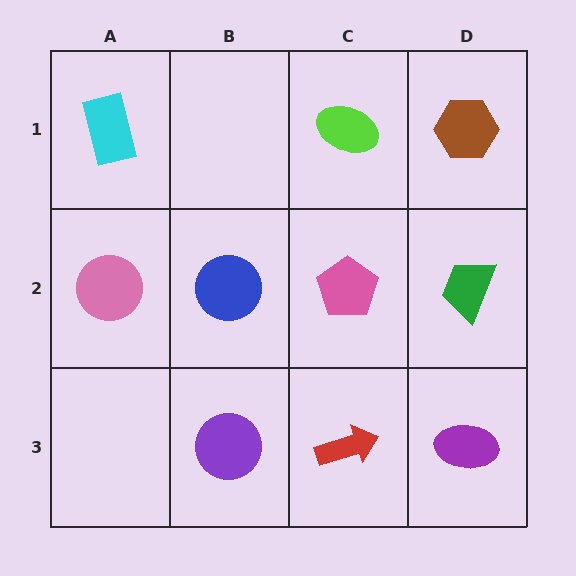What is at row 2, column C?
A pink pentagon.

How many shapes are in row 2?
4 shapes.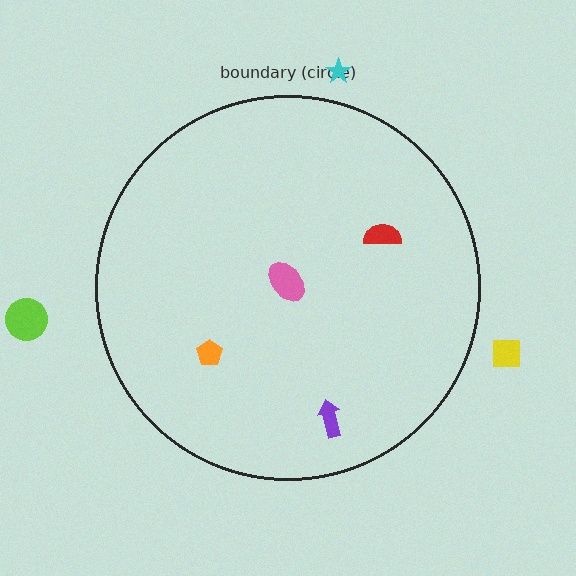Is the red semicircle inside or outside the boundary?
Inside.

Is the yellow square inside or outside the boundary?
Outside.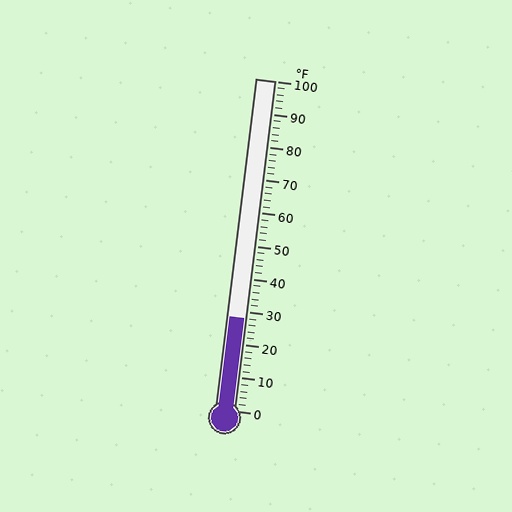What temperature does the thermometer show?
The thermometer shows approximately 28°F.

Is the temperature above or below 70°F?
The temperature is below 70°F.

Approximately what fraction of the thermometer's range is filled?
The thermometer is filled to approximately 30% of its range.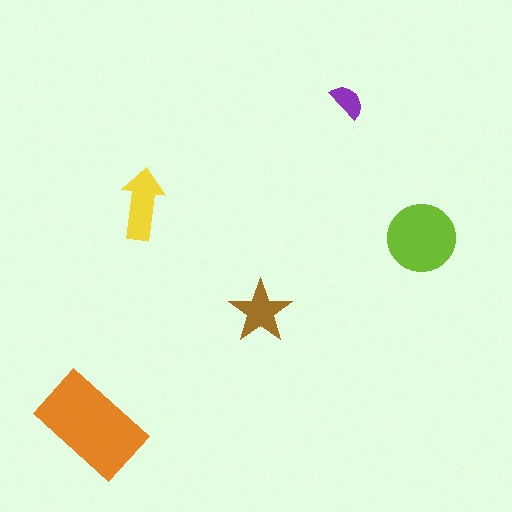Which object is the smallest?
The purple semicircle.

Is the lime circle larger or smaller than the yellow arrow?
Larger.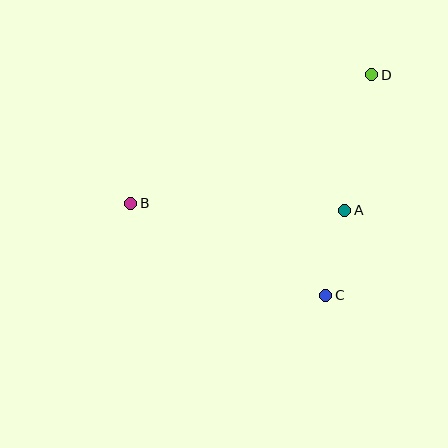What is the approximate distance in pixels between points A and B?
The distance between A and B is approximately 214 pixels.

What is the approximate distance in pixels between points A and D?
The distance between A and D is approximately 138 pixels.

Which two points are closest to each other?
Points A and C are closest to each other.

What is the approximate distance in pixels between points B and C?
The distance between B and C is approximately 216 pixels.